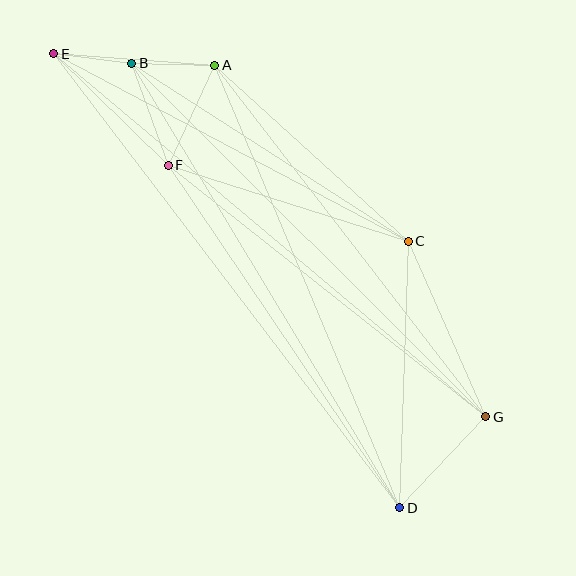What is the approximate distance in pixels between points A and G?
The distance between A and G is approximately 444 pixels.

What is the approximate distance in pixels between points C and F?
The distance between C and F is approximately 252 pixels.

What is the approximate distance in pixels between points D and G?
The distance between D and G is approximately 125 pixels.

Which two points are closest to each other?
Points B and E are closest to each other.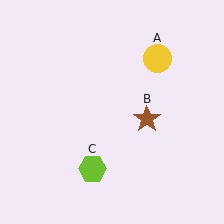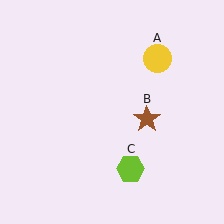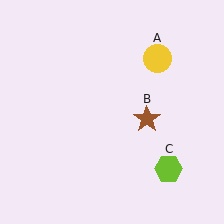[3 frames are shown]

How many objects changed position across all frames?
1 object changed position: lime hexagon (object C).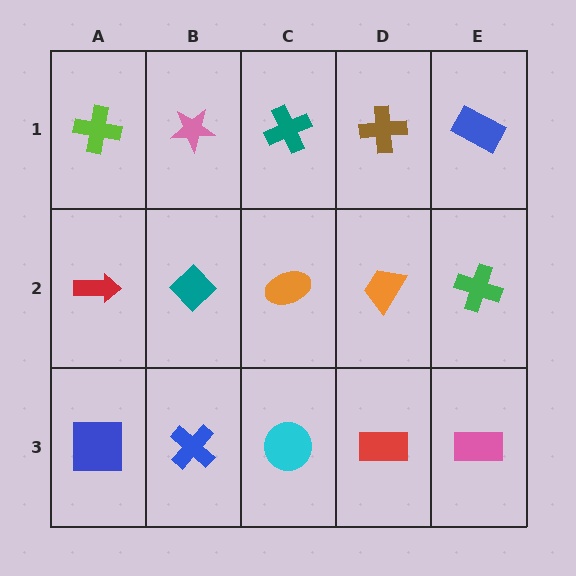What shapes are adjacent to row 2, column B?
A pink star (row 1, column B), a blue cross (row 3, column B), a red arrow (row 2, column A), an orange ellipse (row 2, column C).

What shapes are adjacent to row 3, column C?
An orange ellipse (row 2, column C), a blue cross (row 3, column B), a red rectangle (row 3, column D).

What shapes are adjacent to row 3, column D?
An orange trapezoid (row 2, column D), a cyan circle (row 3, column C), a pink rectangle (row 3, column E).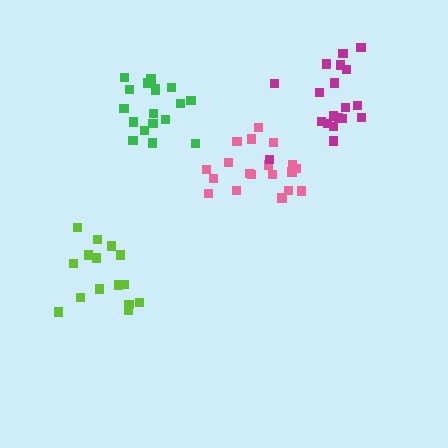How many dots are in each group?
Group 1: 15 dots, Group 2: 19 dots, Group 3: 19 dots, Group 4: 18 dots (71 total).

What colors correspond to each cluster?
The clusters are colored: lime, pink, magenta, green.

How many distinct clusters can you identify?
There are 4 distinct clusters.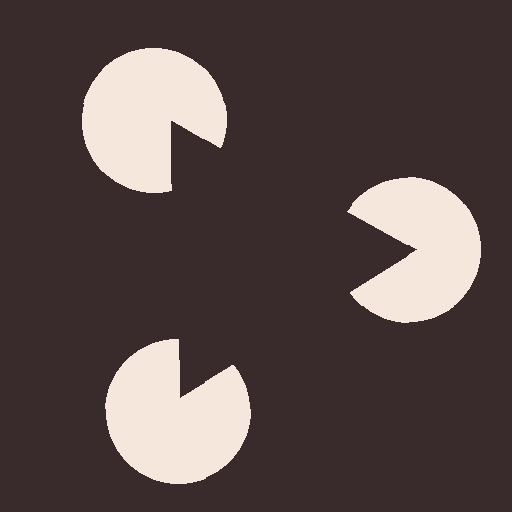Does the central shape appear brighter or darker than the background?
It typically appears slightly darker than the background, even though no actual brightness change is drawn.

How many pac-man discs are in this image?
There are 3 — one at each vertex of the illusory triangle.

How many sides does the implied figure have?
3 sides.